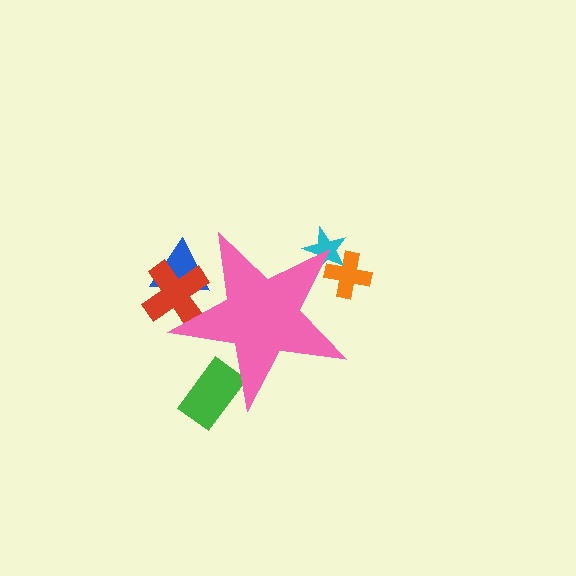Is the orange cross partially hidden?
Yes, the orange cross is partially hidden behind the pink star.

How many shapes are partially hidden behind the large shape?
6 shapes are partially hidden.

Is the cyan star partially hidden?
Yes, the cyan star is partially hidden behind the pink star.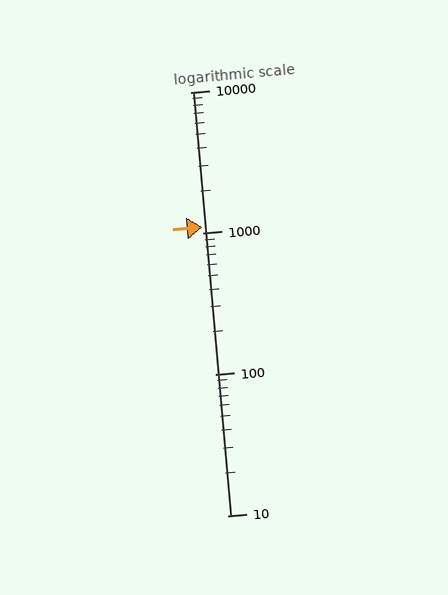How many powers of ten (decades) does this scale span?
The scale spans 3 decades, from 10 to 10000.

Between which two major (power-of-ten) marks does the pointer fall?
The pointer is between 1000 and 10000.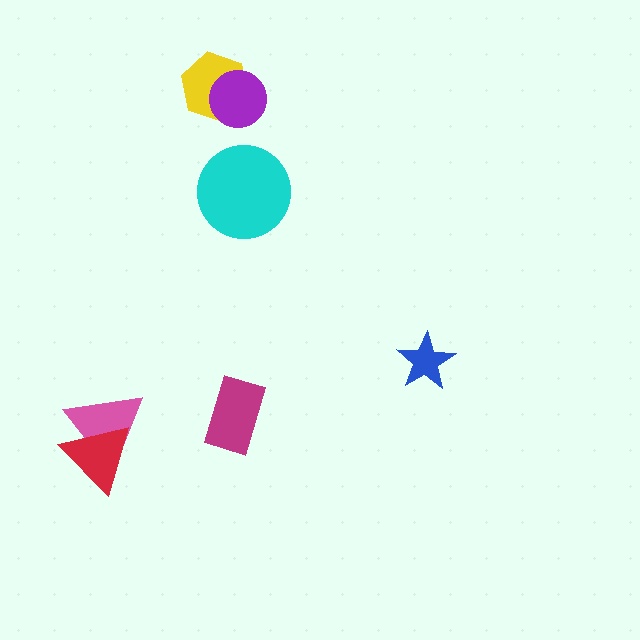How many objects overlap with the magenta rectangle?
0 objects overlap with the magenta rectangle.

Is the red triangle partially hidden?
No, no other shape covers it.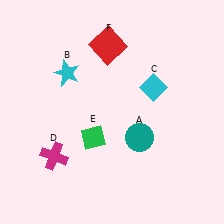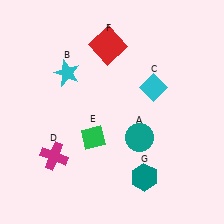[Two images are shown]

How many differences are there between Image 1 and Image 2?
There is 1 difference between the two images.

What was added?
A teal hexagon (G) was added in Image 2.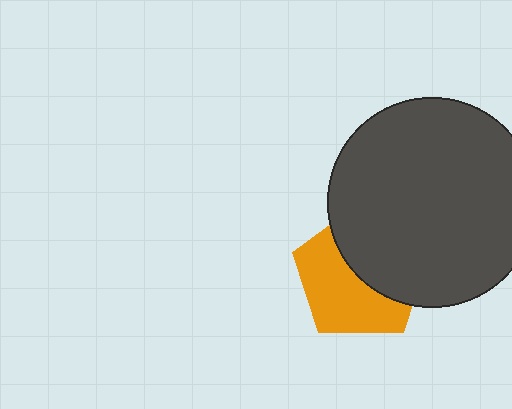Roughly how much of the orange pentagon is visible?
About half of it is visible (roughly 53%).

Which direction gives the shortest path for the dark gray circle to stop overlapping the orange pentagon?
Moving toward the upper-right gives the shortest separation.